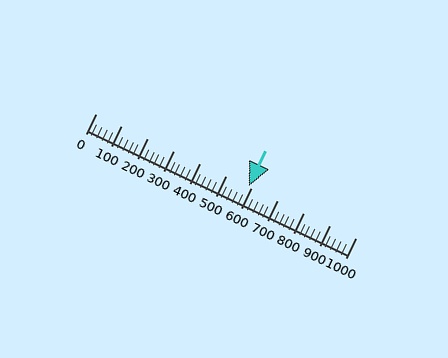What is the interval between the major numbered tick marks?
The major tick marks are spaced 100 units apart.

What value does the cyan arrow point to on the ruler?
The cyan arrow points to approximately 589.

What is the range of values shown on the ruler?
The ruler shows values from 0 to 1000.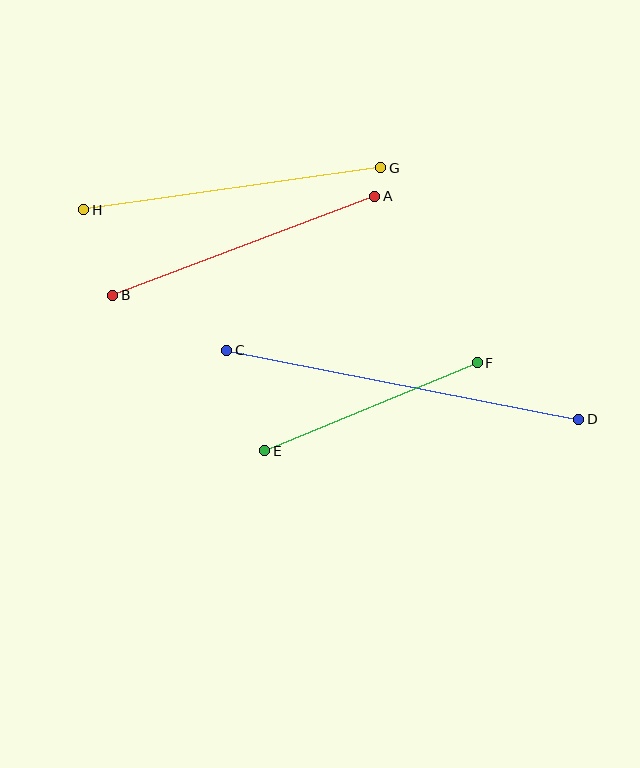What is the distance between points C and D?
The distance is approximately 359 pixels.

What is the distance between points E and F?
The distance is approximately 230 pixels.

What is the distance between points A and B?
The distance is approximately 280 pixels.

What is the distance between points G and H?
The distance is approximately 300 pixels.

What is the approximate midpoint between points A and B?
The midpoint is at approximately (244, 246) pixels.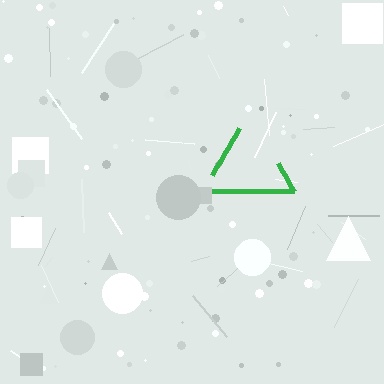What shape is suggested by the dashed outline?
The dashed outline suggests a triangle.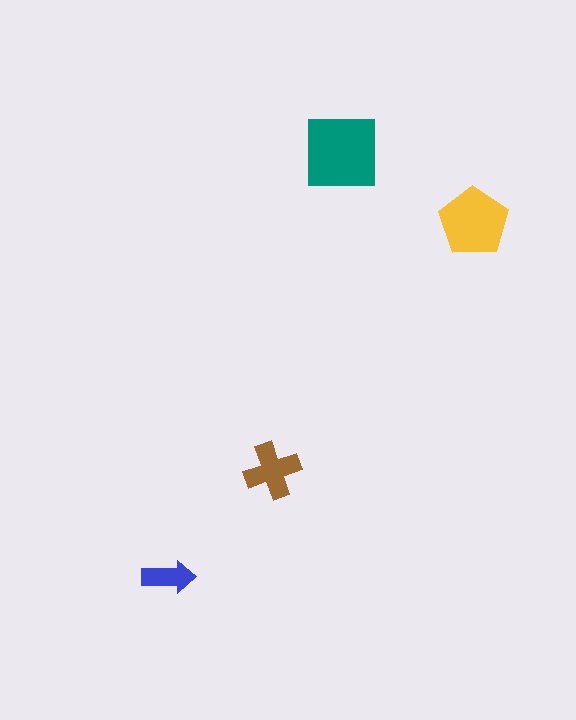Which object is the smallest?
The blue arrow.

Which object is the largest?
The teal square.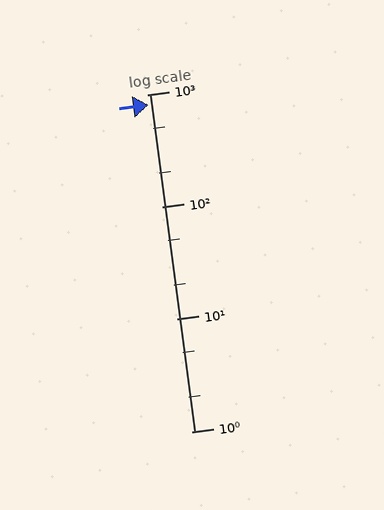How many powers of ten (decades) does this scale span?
The scale spans 3 decades, from 1 to 1000.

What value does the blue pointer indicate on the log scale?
The pointer indicates approximately 810.